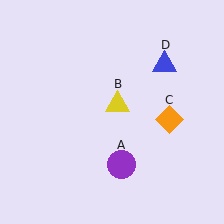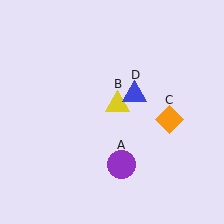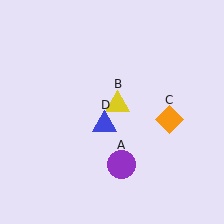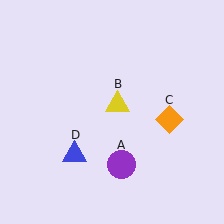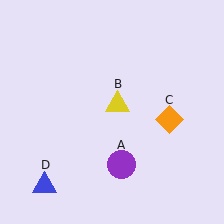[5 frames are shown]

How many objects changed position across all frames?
1 object changed position: blue triangle (object D).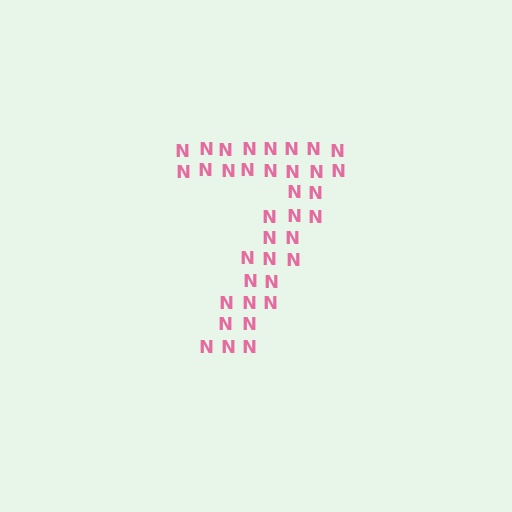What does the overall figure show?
The overall figure shows the digit 7.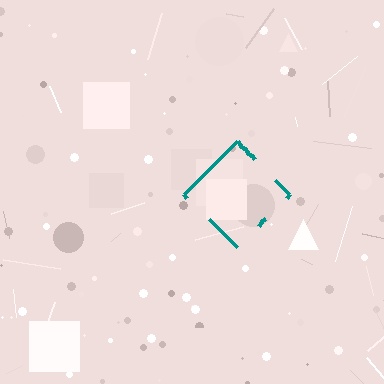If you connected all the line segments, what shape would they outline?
They would outline a diamond.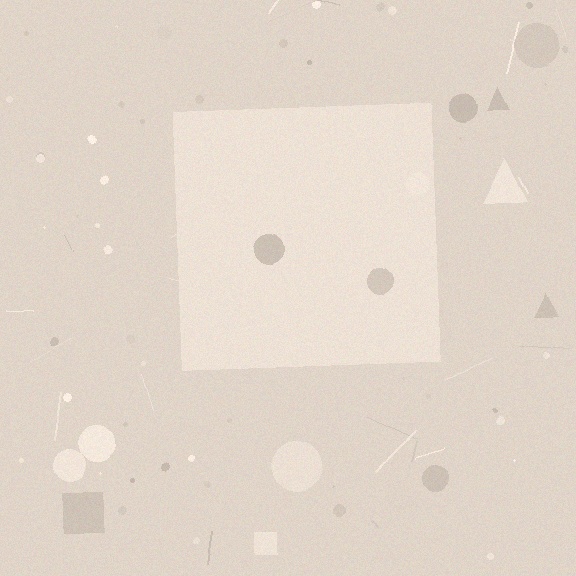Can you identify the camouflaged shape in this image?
The camouflaged shape is a square.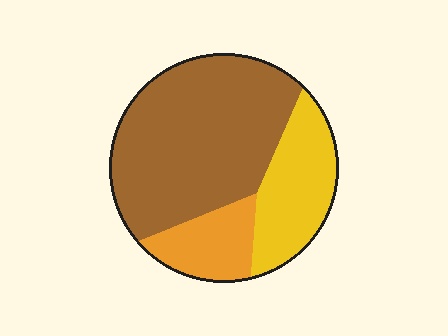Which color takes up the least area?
Orange, at roughly 15%.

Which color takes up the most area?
Brown, at roughly 60%.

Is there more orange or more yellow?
Yellow.